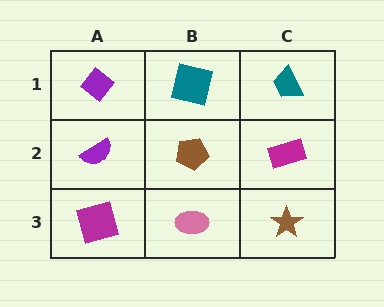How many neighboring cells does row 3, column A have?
2.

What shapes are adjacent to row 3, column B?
A brown pentagon (row 2, column B), a magenta square (row 3, column A), a brown star (row 3, column C).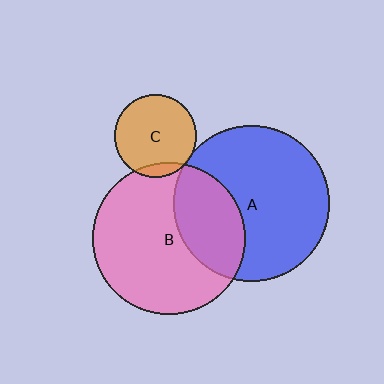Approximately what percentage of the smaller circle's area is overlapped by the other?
Approximately 5%.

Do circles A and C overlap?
Yes.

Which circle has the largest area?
Circle A (blue).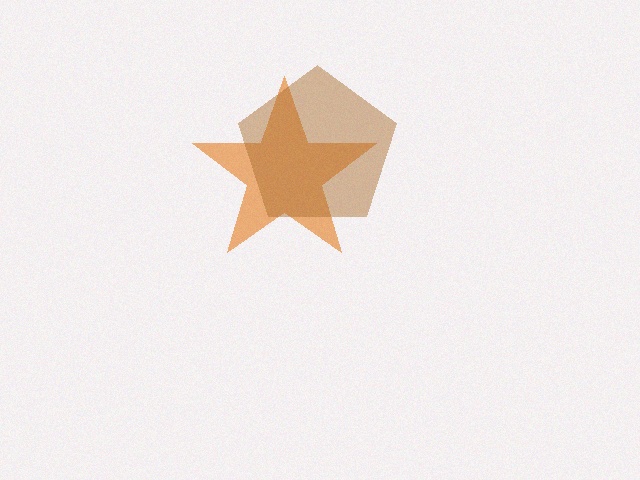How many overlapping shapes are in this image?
There are 2 overlapping shapes in the image.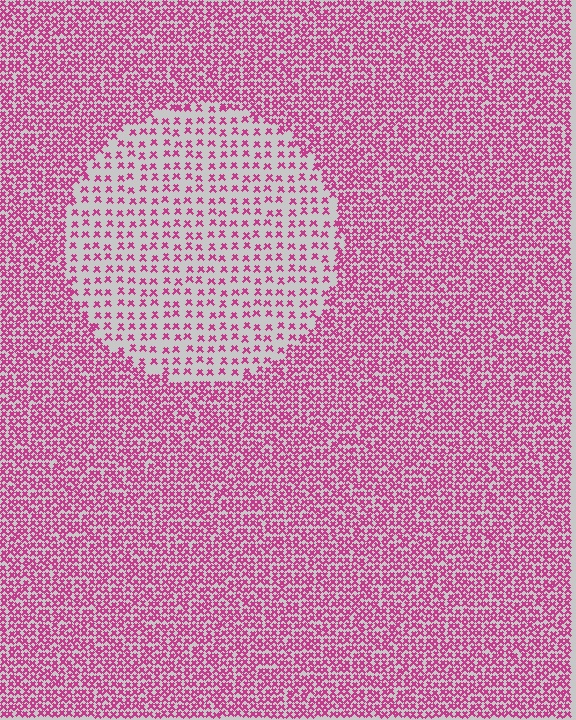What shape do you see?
I see a circle.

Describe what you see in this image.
The image contains small magenta elements arranged at two different densities. A circle-shaped region is visible where the elements are less densely packed than the surrounding area.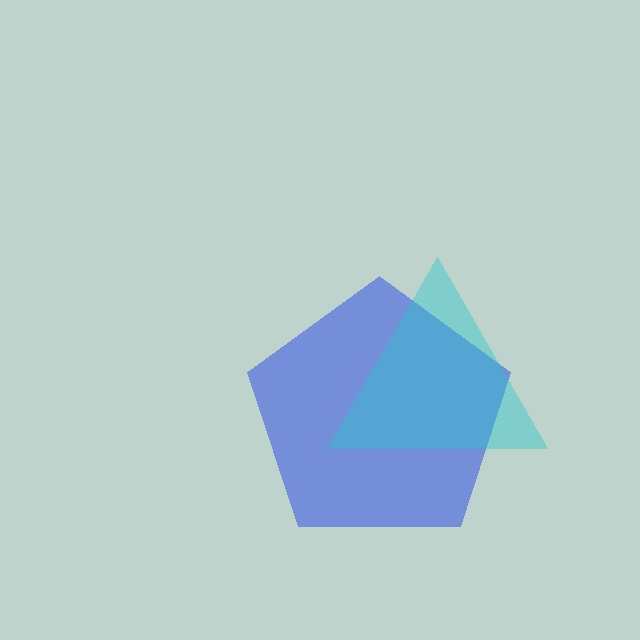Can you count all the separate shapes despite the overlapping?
Yes, there are 2 separate shapes.